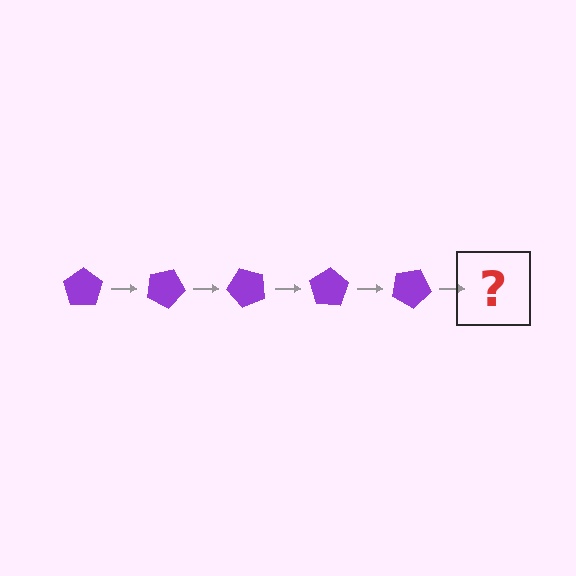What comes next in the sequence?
The next element should be a purple pentagon rotated 125 degrees.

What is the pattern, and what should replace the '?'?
The pattern is that the pentagon rotates 25 degrees each step. The '?' should be a purple pentagon rotated 125 degrees.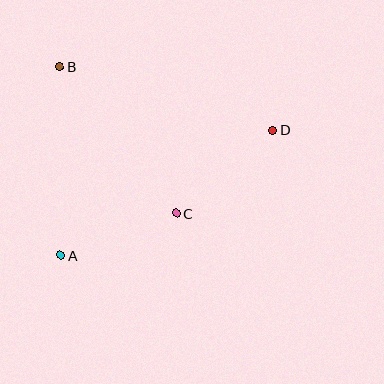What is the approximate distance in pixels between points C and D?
The distance between C and D is approximately 128 pixels.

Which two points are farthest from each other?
Points A and D are farthest from each other.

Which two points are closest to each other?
Points A and C are closest to each other.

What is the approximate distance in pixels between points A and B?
The distance between A and B is approximately 188 pixels.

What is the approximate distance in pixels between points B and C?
The distance between B and C is approximately 187 pixels.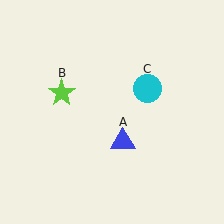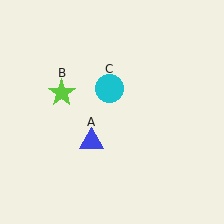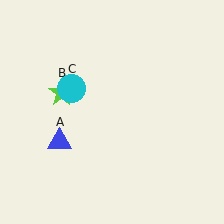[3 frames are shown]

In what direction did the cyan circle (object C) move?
The cyan circle (object C) moved left.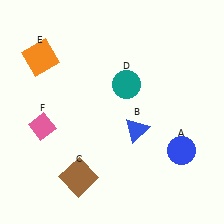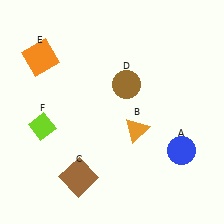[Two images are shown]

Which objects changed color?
B changed from blue to orange. D changed from teal to brown. F changed from pink to lime.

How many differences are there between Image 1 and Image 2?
There are 3 differences between the two images.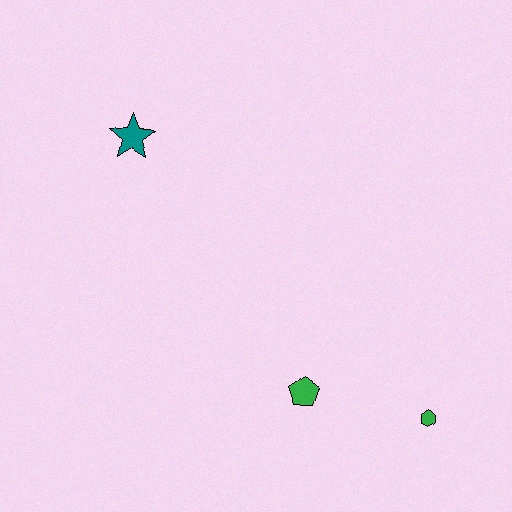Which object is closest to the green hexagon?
The green pentagon is closest to the green hexagon.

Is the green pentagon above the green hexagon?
Yes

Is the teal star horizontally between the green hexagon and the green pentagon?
No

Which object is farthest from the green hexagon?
The teal star is farthest from the green hexagon.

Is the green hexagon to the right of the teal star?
Yes